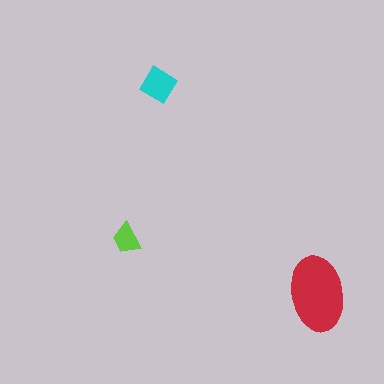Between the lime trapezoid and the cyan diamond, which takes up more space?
The cyan diamond.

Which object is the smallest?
The lime trapezoid.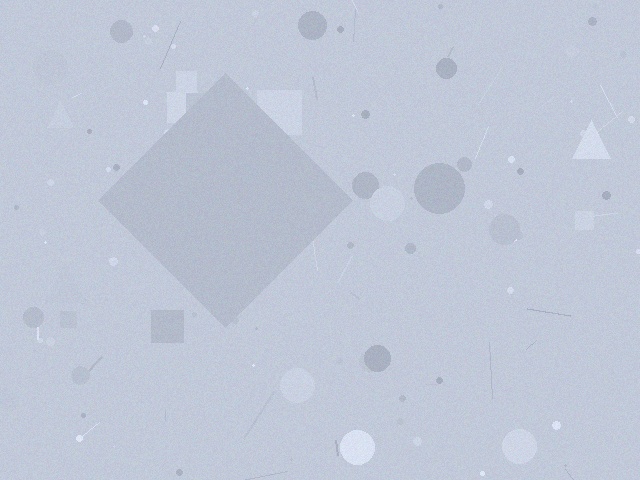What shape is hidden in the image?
A diamond is hidden in the image.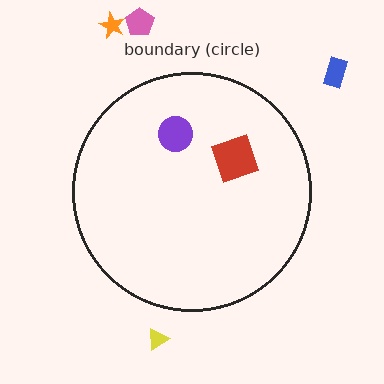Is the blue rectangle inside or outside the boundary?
Outside.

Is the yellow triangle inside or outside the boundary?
Outside.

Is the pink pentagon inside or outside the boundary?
Outside.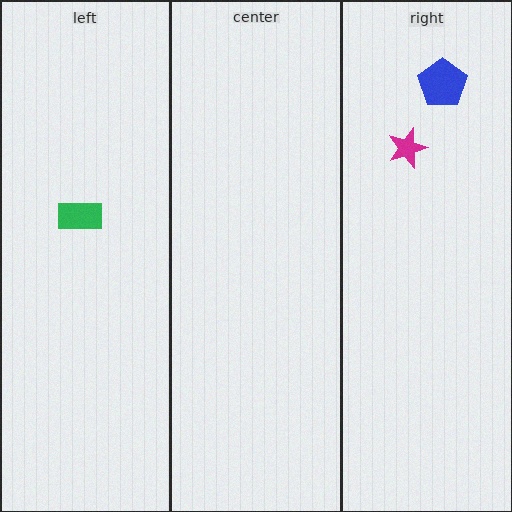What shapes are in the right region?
The magenta star, the blue pentagon.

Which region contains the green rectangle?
The left region.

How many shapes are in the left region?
1.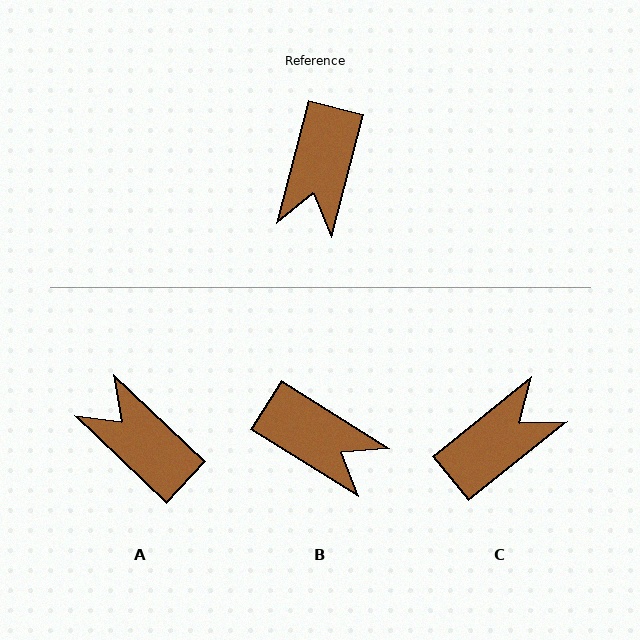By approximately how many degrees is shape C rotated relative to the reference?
Approximately 143 degrees counter-clockwise.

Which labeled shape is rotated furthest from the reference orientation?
C, about 143 degrees away.